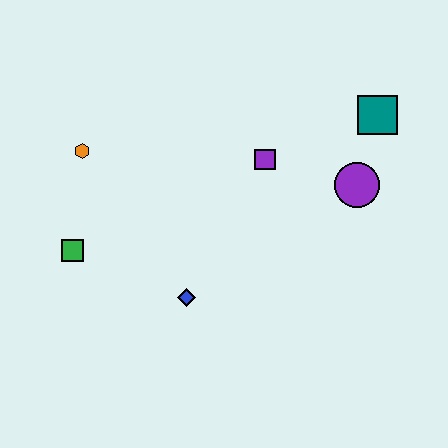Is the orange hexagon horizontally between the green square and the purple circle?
Yes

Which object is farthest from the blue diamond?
The teal square is farthest from the blue diamond.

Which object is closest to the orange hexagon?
The green square is closest to the orange hexagon.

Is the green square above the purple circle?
No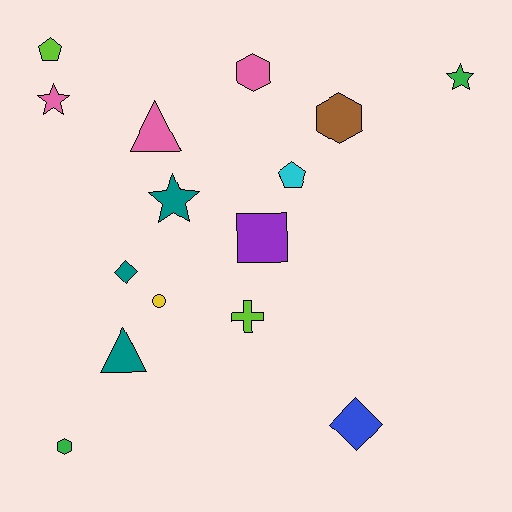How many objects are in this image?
There are 15 objects.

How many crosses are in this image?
There is 1 cross.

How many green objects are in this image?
There are 2 green objects.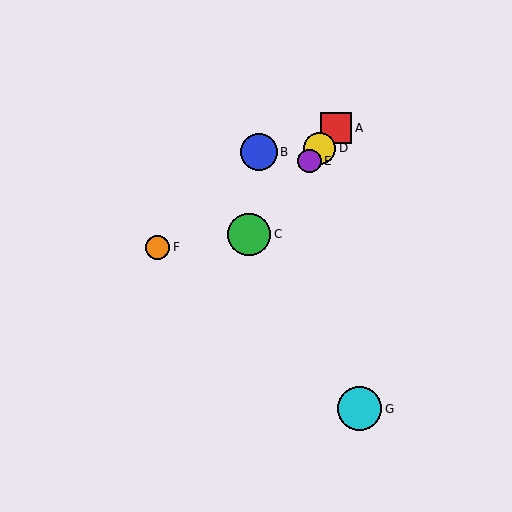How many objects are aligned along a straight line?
4 objects (A, C, D, E) are aligned along a straight line.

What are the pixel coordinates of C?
Object C is at (249, 234).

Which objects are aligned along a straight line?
Objects A, C, D, E are aligned along a straight line.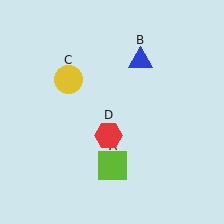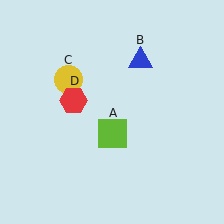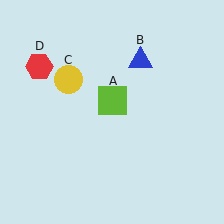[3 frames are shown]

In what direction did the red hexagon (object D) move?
The red hexagon (object D) moved up and to the left.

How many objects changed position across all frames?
2 objects changed position: lime square (object A), red hexagon (object D).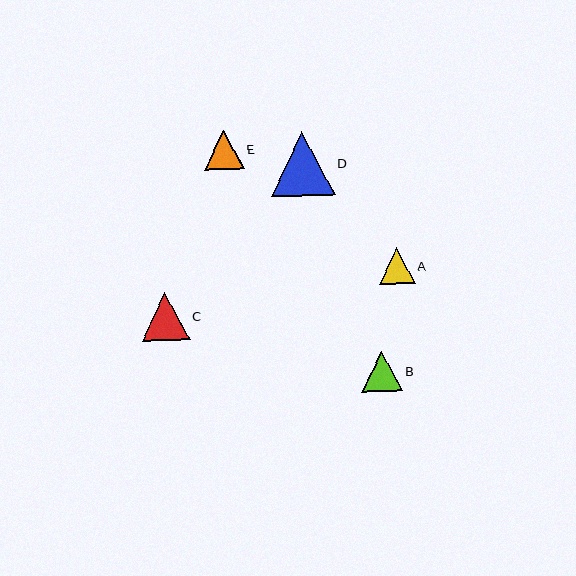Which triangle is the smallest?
Triangle A is the smallest with a size of approximately 36 pixels.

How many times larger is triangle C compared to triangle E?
Triangle C is approximately 1.2 times the size of triangle E.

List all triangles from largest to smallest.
From largest to smallest: D, C, B, E, A.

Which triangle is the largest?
Triangle D is the largest with a size of approximately 64 pixels.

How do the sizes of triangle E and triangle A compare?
Triangle E and triangle A are approximately the same size.